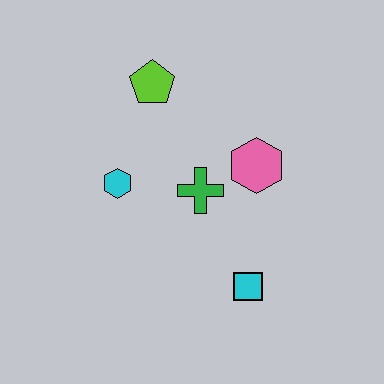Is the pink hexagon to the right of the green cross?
Yes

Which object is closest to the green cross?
The pink hexagon is closest to the green cross.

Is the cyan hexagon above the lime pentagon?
No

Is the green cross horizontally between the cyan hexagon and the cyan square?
Yes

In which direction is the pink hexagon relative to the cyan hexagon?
The pink hexagon is to the right of the cyan hexagon.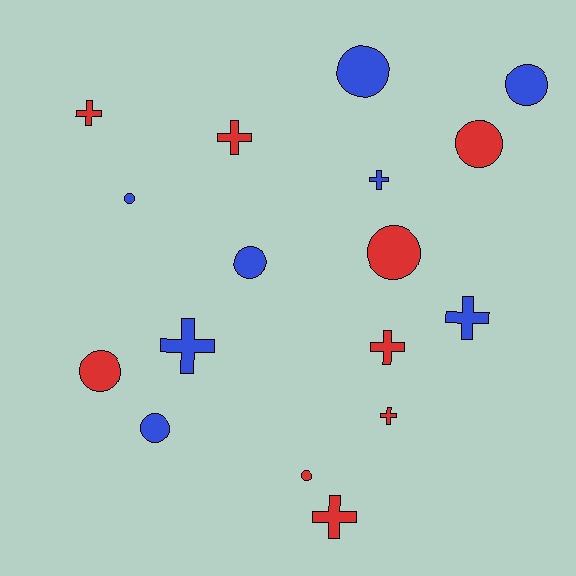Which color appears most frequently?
Red, with 9 objects.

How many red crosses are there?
There are 5 red crosses.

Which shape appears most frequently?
Circle, with 9 objects.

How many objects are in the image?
There are 17 objects.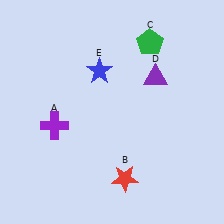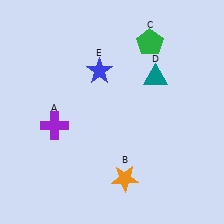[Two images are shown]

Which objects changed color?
B changed from red to orange. D changed from purple to teal.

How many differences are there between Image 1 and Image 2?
There are 2 differences between the two images.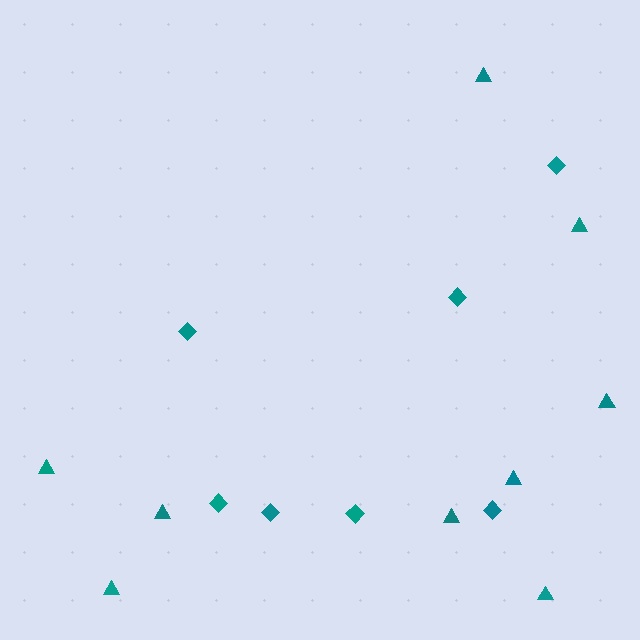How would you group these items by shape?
There are 2 groups: one group of diamonds (7) and one group of triangles (9).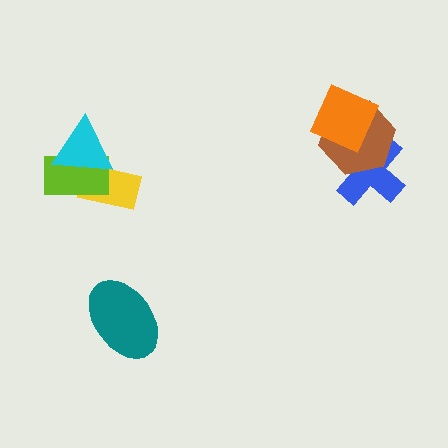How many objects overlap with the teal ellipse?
0 objects overlap with the teal ellipse.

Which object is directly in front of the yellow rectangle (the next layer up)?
The lime rectangle is directly in front of the yellow rectangle.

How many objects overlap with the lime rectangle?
2 objects overlap with the lime rectangle.